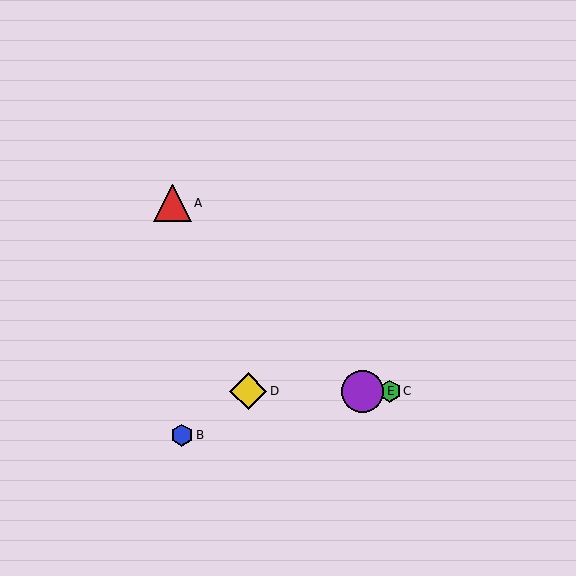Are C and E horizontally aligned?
Yes, both are at y≈391.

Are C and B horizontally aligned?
No, C is at y≈391 and B is at y≈435.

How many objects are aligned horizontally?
3 objects (C, D, E) are aligned horizontally.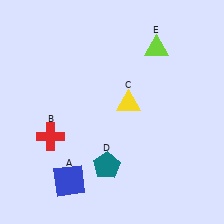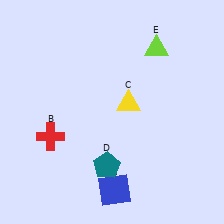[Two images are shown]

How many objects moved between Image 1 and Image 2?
1 object moved between the two images.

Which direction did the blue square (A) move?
The blue square (A) moved right.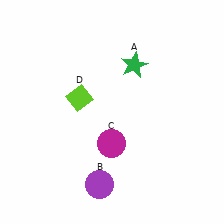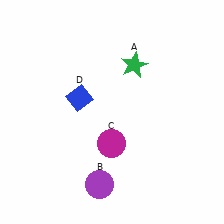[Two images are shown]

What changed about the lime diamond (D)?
In Image 1, D is lime. In Image 2, it changed to blue.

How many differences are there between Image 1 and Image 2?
There is 1 difference between the two images.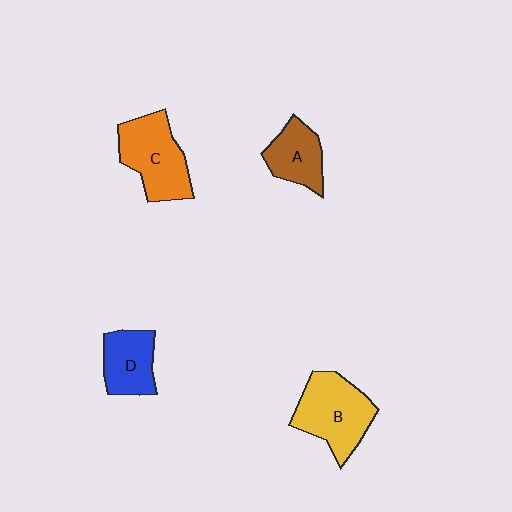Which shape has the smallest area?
Shape A (brown).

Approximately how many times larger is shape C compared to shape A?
Approximately 1.5 times.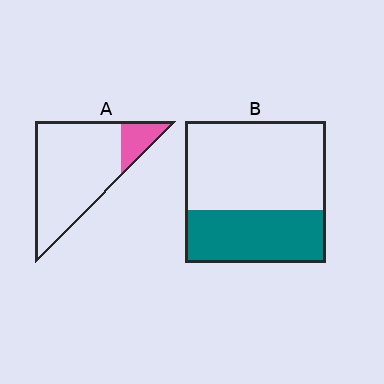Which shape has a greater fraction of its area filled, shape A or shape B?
Shape B.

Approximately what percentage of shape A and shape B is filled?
A is approximately 15% and B is approximately 35%.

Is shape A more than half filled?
No.